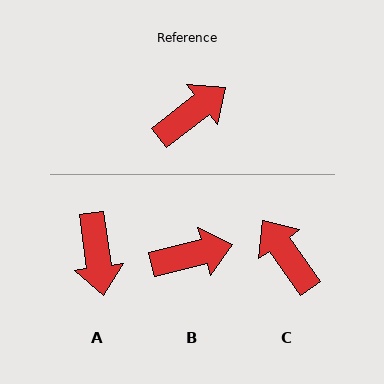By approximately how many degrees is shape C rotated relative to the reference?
Approximately 88 degrees counter-clockwise.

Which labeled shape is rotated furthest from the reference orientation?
A, about 120 degrees away.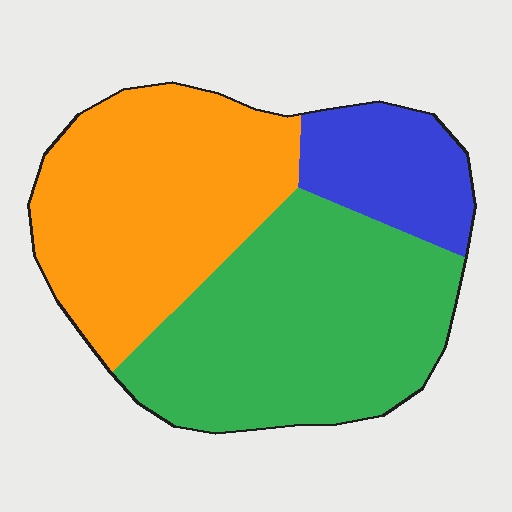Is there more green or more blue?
Green.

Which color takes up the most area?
Green, at roughly 45%.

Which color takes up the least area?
Blue, at roughly 15%.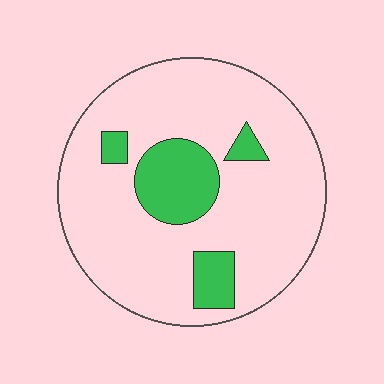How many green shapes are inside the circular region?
4.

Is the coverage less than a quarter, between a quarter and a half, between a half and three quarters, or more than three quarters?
Less than a quarter.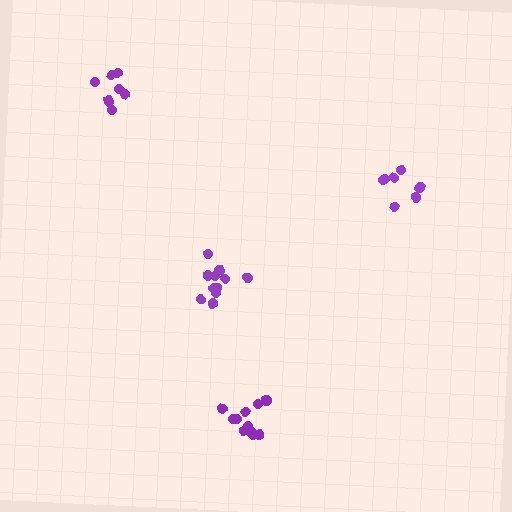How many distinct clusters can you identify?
There are 4 distinct clusters.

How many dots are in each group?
Group 1: 11 dots, Group 2: 11 dots, Group 3: 8 dots, Group 4: 7 dots (37 total).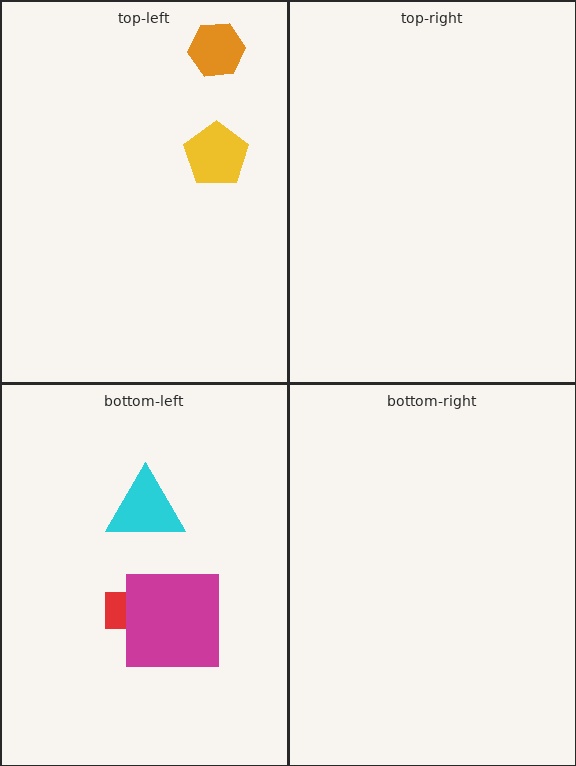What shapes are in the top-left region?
The orange hexagon, the yellow pentagon.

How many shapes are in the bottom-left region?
3.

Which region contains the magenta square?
The bottom-left region.